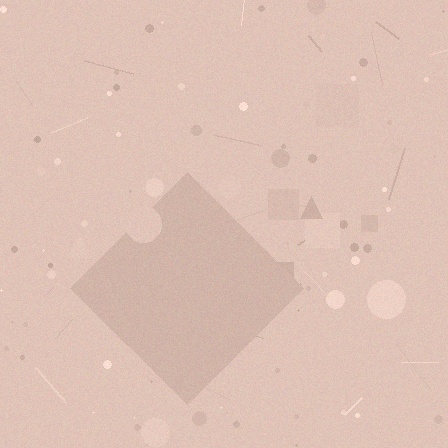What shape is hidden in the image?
A diamond is hidden in the image.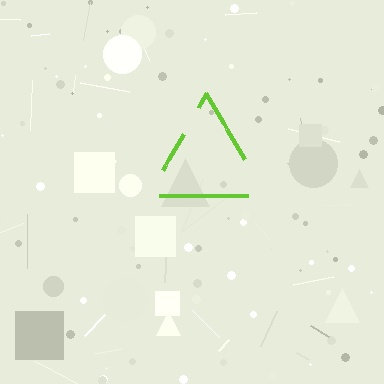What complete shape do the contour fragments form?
The contour fragments form a triangle.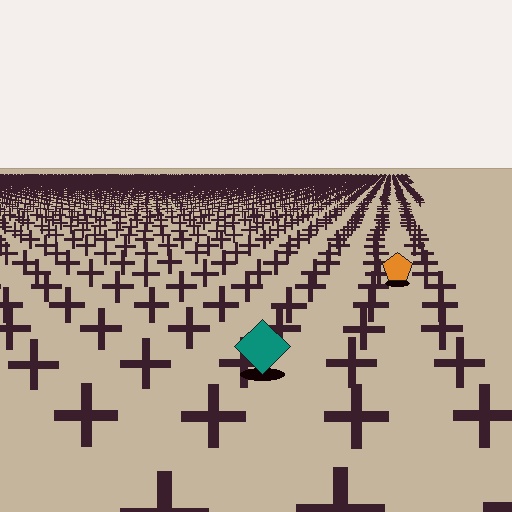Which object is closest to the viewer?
The teal diamond is closest. The texture marks near it are larger and more spread out.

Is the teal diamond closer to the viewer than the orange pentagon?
Yes. The teal diamond is closer — you can tell from the texture gradient: the ground texture is coarser near it.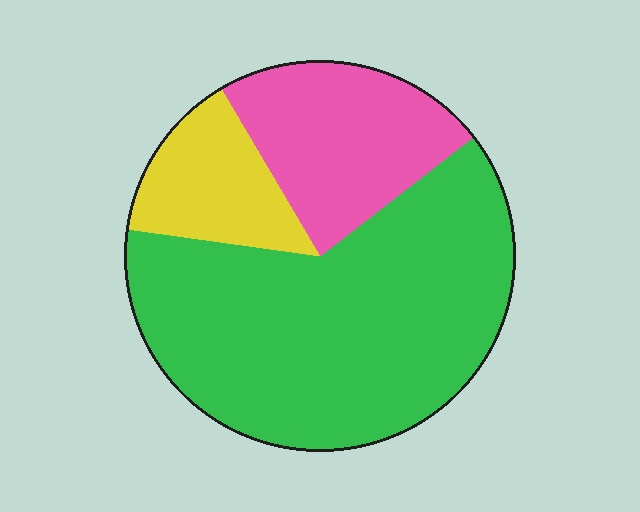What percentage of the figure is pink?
Pink covers 23% of the figure.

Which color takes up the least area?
Yellow, at roughly 15%.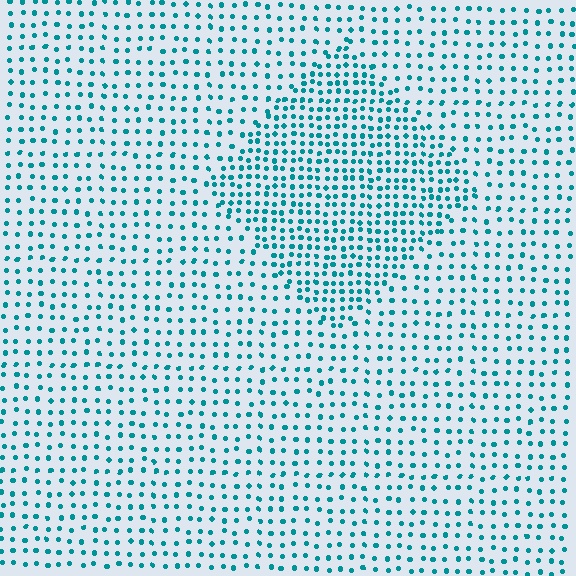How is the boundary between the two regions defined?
The boundary is defined by a change in element density (approximately 1.8x ratio). All elements are the same color, size, and shape.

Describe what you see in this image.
The image contains small teal elements arranged at two different densities. A diamond-shaped region is visible where the elements are more densely packed than the surrounding area.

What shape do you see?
I see a diamond.